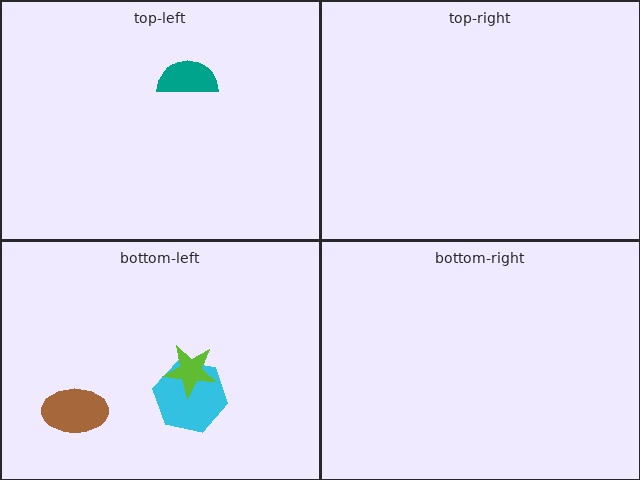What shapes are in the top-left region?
The teal semicircle.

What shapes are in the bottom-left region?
The brown ellipse, the cyan hexagon, the lime star.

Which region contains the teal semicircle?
The top-left region.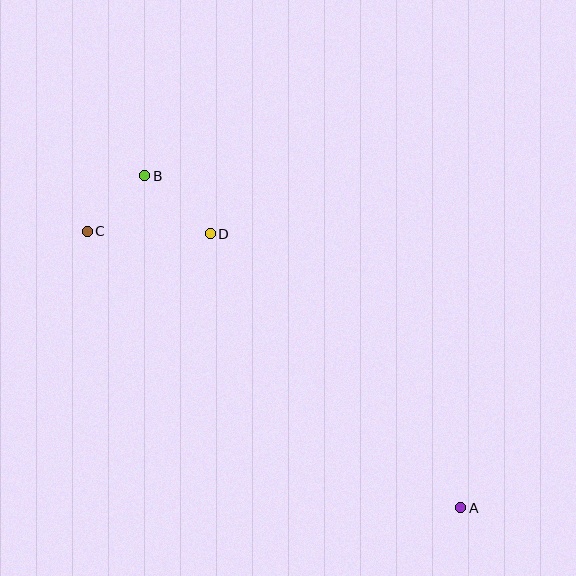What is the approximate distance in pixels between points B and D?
The distance between B and D is approximately 87 pixels.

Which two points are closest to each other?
Points B and C are closest to each other.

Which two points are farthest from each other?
Points A and C are farthest from each other.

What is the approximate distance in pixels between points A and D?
The distance between A and D is approximately 371 pixels.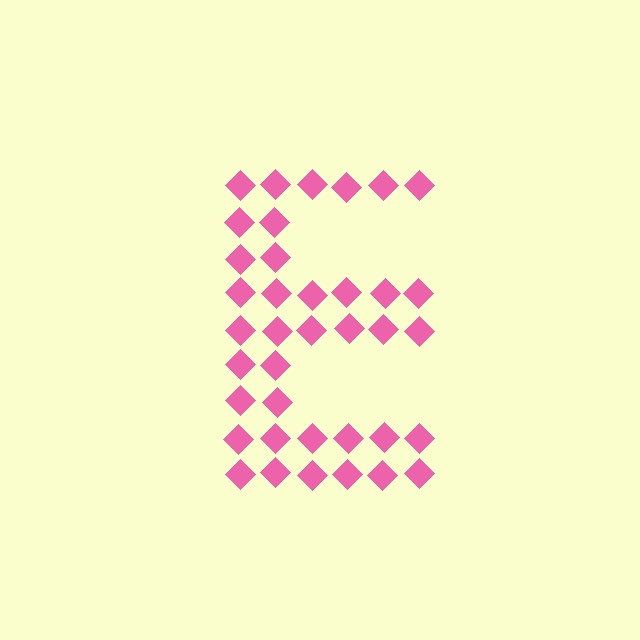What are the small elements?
The small elements are diamonds.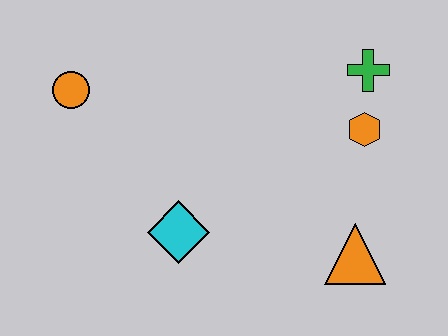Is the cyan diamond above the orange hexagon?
No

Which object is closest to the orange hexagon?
The green cross is closest to the orange hexagon.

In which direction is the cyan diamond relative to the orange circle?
The cyan diamond is below the orange circle.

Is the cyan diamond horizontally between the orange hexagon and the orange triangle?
No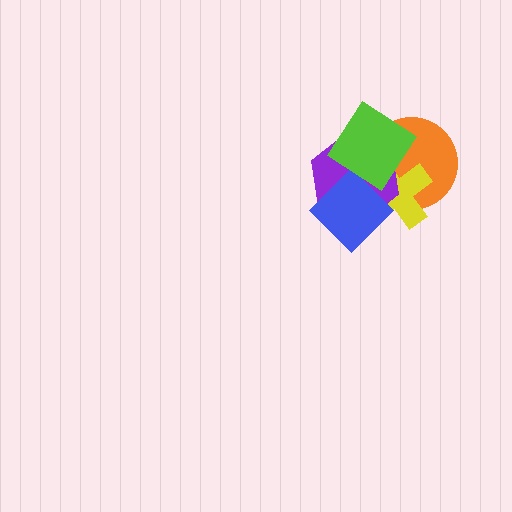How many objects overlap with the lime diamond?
3 objects overlap with the lime diamond.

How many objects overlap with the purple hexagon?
4 objects overlap with the purple hexagon.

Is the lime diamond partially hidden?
No, no other shape covers it.